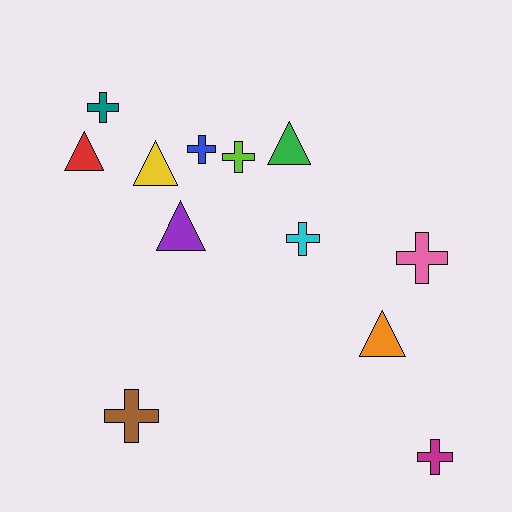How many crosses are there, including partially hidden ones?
There are 7 crosses.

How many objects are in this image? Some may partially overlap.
There are 12 objects.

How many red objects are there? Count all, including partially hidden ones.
There is 1 red object.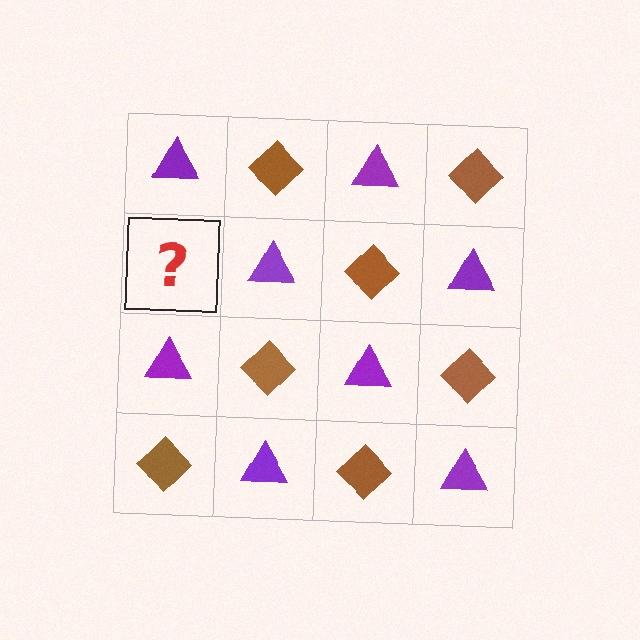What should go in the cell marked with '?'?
The missing cell should contain a brown diamond.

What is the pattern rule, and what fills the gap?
The rule is that it alternates purple triangle and brown diamond in a checkerboard pattern. The gap should be filled with a brown diamond.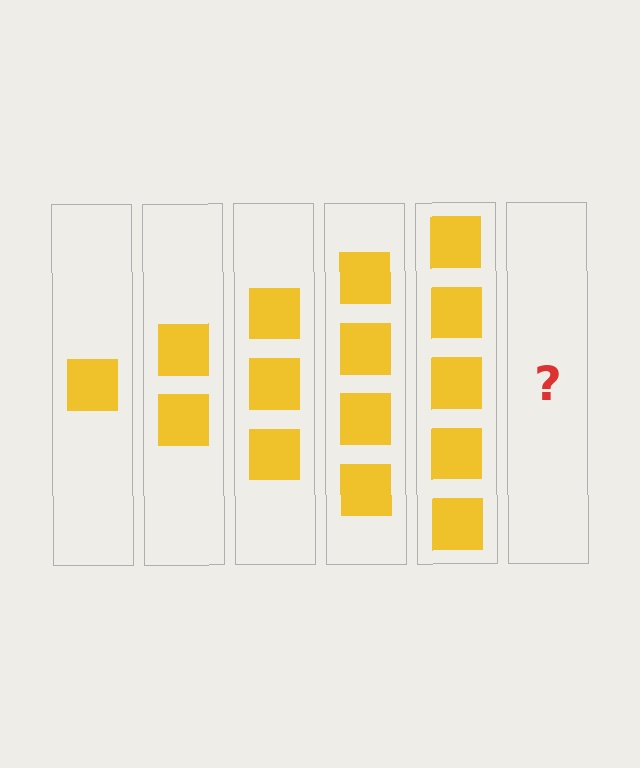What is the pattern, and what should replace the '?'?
The pattern is that each step adds one more square. The '?' should be 6 squares.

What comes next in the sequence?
The next element should be 6 squares.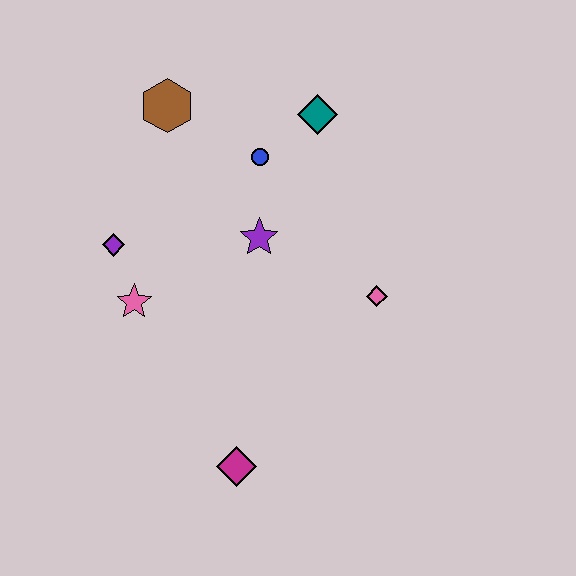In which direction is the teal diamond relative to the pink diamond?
The teal diamond is above the pink diamond.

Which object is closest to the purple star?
The blue circle is closest to the purple star.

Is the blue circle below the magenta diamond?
No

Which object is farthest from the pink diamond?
The brown hexagon is farthest from the pink diamond.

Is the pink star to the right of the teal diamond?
No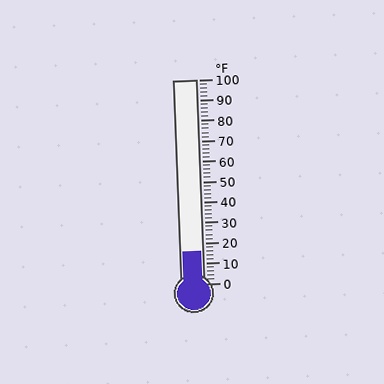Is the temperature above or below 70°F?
The temperature is below 70°F.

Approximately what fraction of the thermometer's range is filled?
The thermometer is filled to approximately 15% of its range.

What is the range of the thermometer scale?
The thermometer scale ranges from 0°F to 100°F.